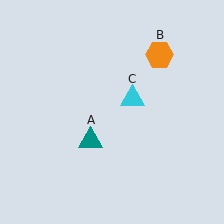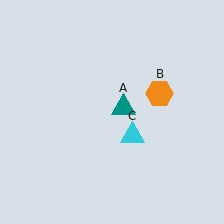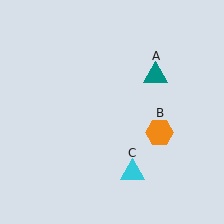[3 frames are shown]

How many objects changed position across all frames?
3 objects changed position: teal triangle (object A), orange hexagon (object B), cyan triangle (object C).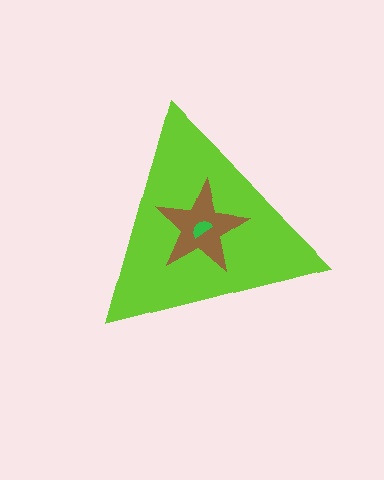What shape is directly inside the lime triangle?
The brown star.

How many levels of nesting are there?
3.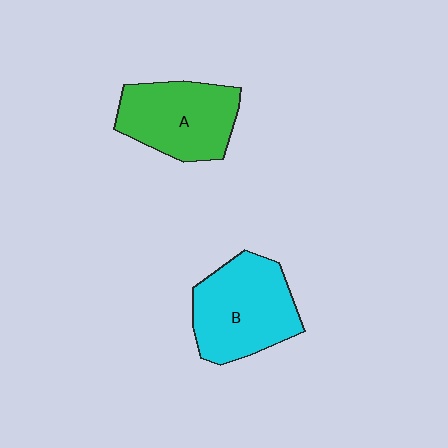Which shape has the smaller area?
Shape A (green).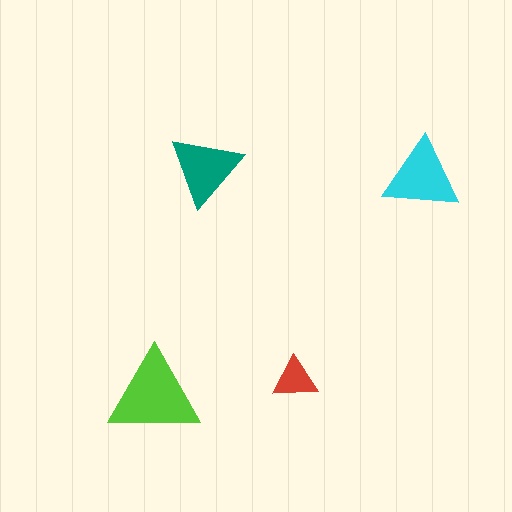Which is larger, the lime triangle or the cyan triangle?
The lime one.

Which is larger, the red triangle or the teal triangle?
The teal one.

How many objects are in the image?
There are 4 objects in the image.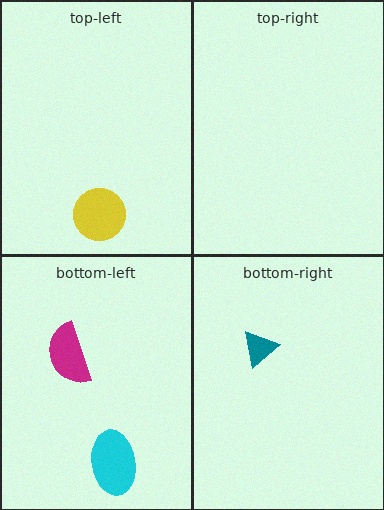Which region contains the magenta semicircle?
The bottom-left region.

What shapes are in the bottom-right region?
The teal triangle.